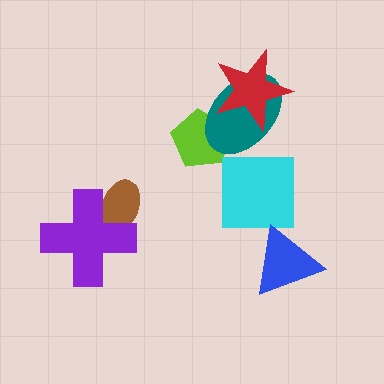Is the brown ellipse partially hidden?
Yes, it is partially covered by another shape.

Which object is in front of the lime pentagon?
The teal ellipse is in front of the lime pentagon.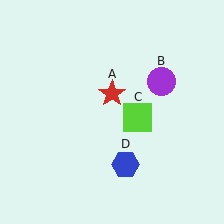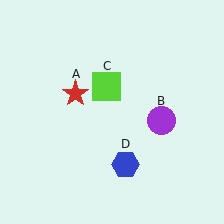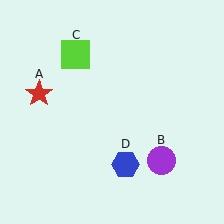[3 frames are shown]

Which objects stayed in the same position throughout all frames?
Blue hexagon (object D) remained stationary.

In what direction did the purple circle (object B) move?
The purple circle (object B) moved down.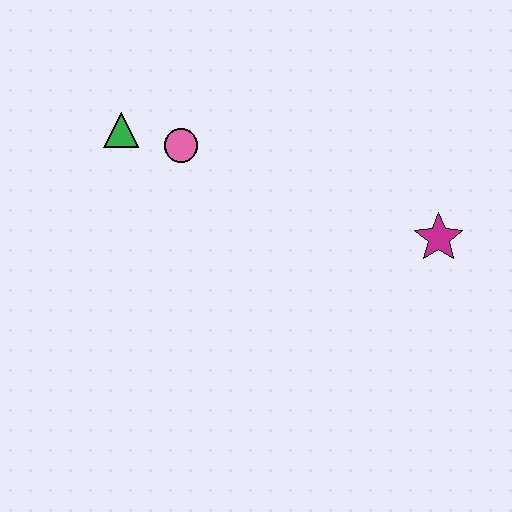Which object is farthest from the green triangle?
The magenta star is farthest from the green triangle.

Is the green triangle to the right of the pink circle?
No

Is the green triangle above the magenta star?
Yes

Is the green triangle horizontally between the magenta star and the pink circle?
No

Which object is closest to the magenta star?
The pink circle is closest to the magenta star.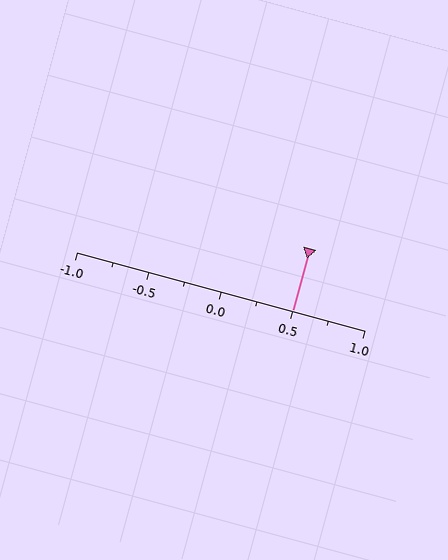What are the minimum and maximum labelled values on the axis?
The axis runs from -1.0 to 1.0.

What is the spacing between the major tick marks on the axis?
The major ticks are spaced 0.5 apart.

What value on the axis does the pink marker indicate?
The marker indicates approximately 0.5.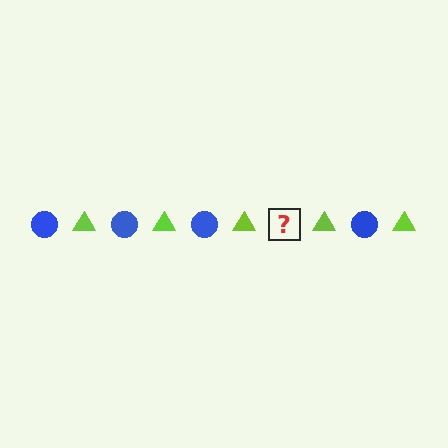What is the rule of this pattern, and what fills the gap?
The rule is that the pattern alternates between blue circle and lime triangle. The gap should be filled with a blue circle.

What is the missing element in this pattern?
The missing element is a blue circle.